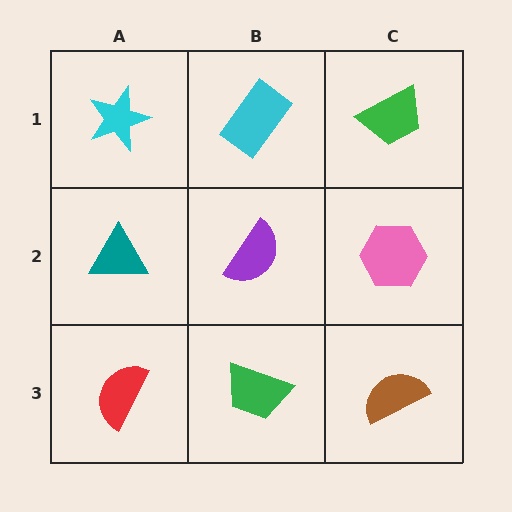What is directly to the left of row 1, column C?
A cyan rectangle.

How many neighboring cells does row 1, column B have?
3.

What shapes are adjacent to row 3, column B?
A purple semicircle (row 2, column B), a red semicircle (row 3, column A), a brown semicircle (row 3, column C).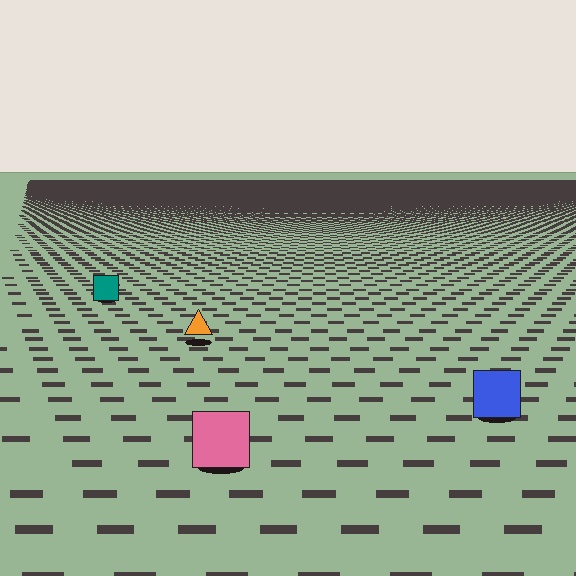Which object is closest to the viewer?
The pink square is closest. The texture marks near it are larger and more spread out.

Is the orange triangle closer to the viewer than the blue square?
No. The blue square is closer — you can tell from the texture gradient: the ground texture is coarser near it.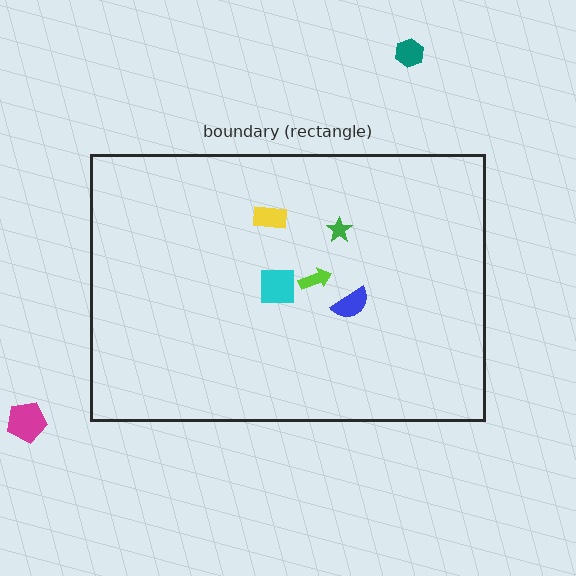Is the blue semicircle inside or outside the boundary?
Inside.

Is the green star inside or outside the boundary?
Inside.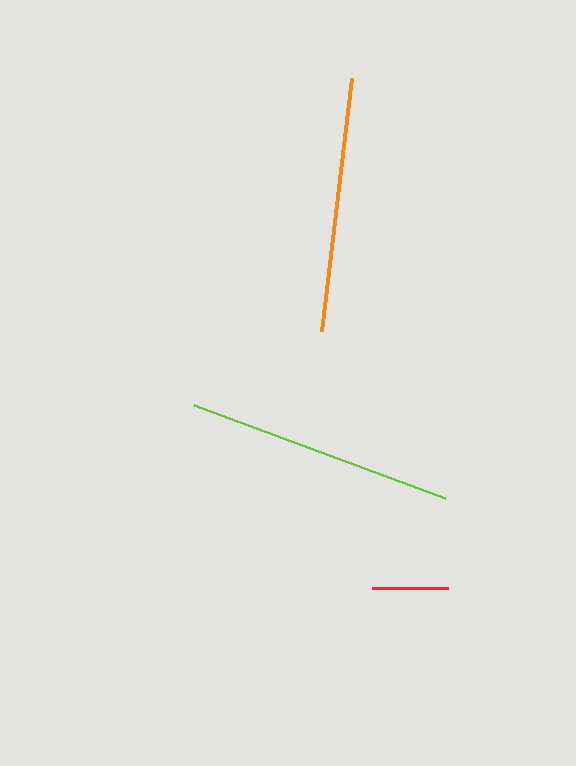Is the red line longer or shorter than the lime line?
The lime line is longer than the red line.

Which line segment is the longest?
The lime line is the longest at approximately 268 pixels.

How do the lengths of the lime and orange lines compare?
The lime and orange lines are approximately the same length.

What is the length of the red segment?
The red segment is approximately 76 pixels long.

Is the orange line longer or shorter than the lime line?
The lime line is longer than the orange line.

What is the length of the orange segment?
The orange segment is approximately 254 pixels long.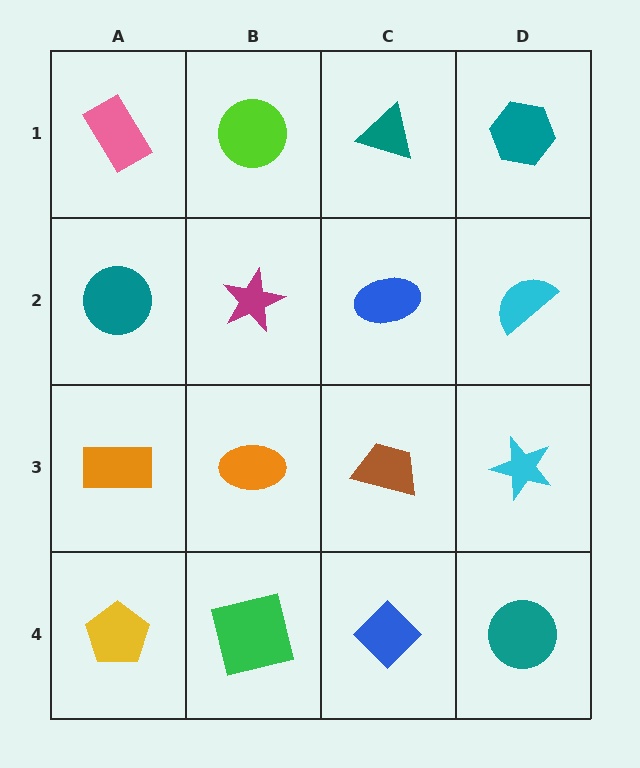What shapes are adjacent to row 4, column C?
A brown trapezoid (row 3, column C), a green square (row 4, column B), a teal circle (row 4, column D).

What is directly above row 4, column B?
An orange ellipse.